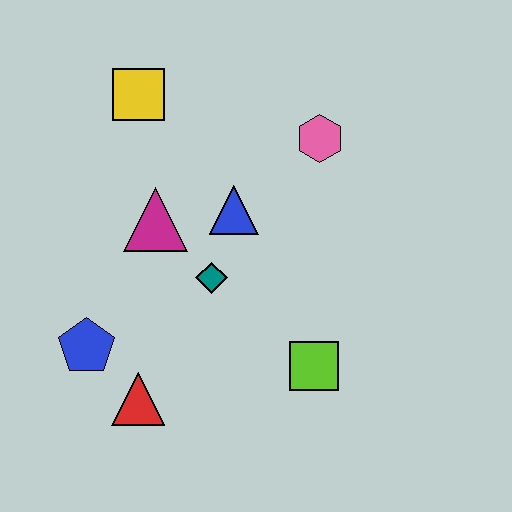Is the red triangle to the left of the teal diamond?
Yes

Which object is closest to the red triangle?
The blue pentagon is closest to the red triangle.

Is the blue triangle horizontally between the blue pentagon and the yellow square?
No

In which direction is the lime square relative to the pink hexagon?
The lime square is below the pink hexagon.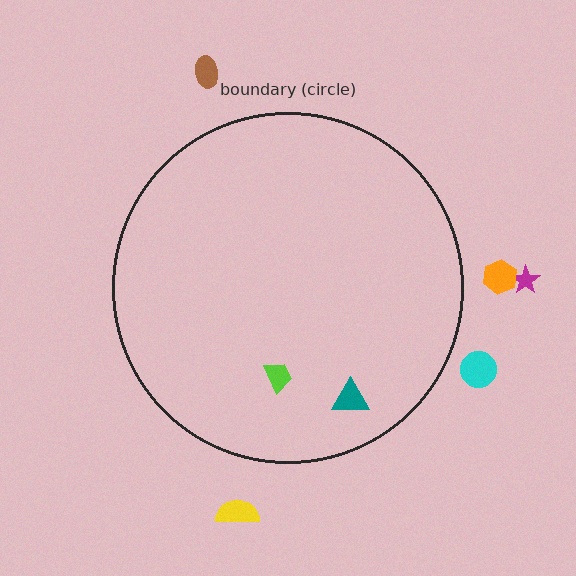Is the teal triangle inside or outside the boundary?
Inside.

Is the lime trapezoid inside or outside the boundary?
Inside.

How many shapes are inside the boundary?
2 inside, 5 outside.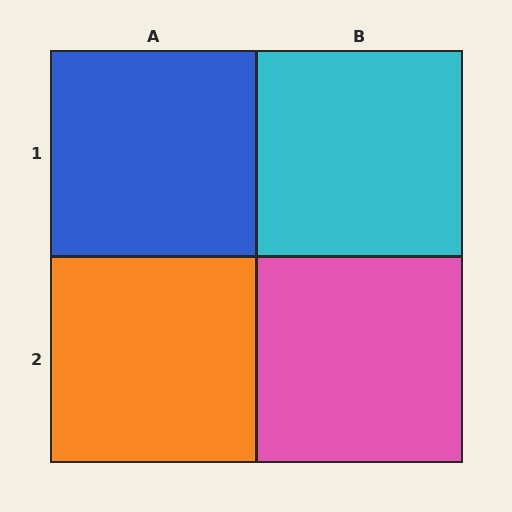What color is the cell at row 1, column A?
Blue.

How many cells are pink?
1 cell is pink.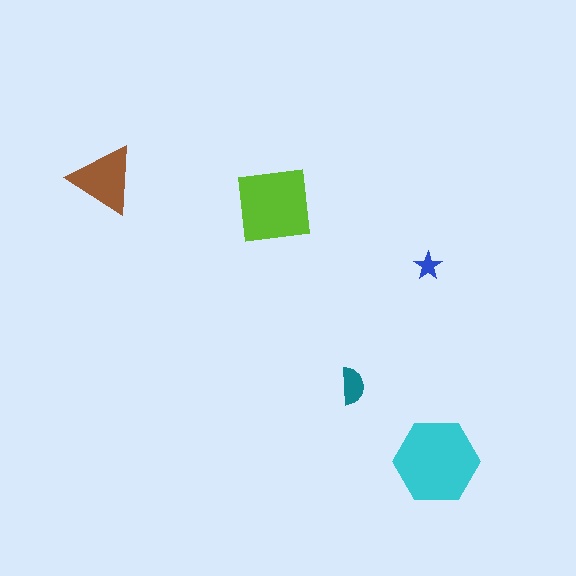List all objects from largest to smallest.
The cyan hexagon, the lime square, the brown triangle, the teal semicircle, the blue star.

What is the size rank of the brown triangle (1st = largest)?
3rd.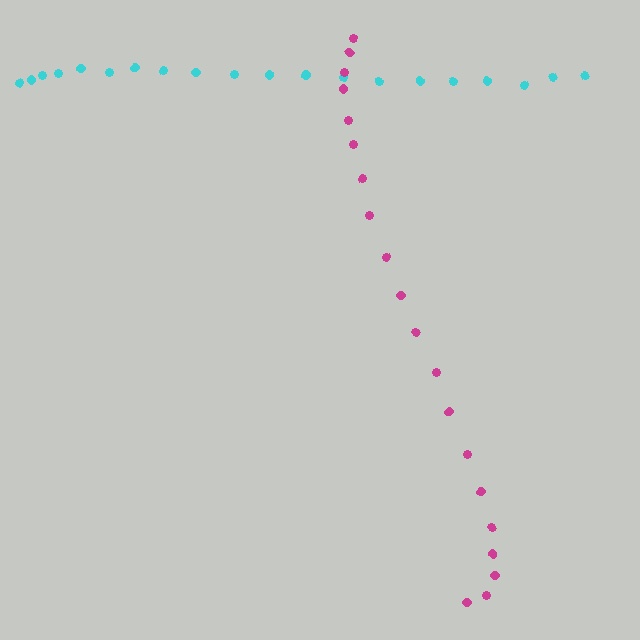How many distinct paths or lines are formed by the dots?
There are 2 distinct paths.